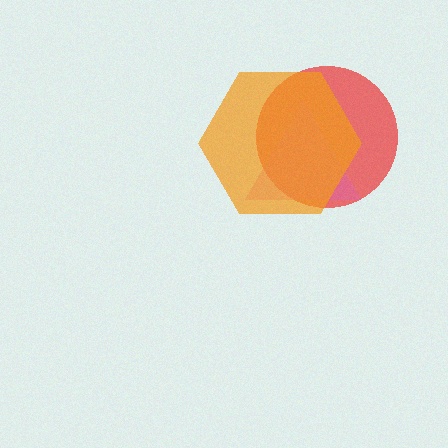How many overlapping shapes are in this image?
There are 3 overlapping shapes in the image.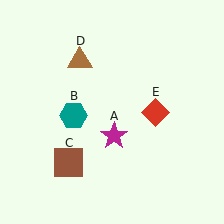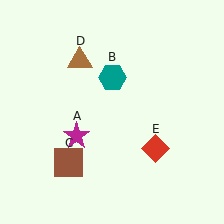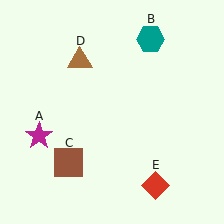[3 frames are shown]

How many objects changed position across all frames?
3 objects changed position: magenta star (object A), teal hexagon (object B), red diamond (object E).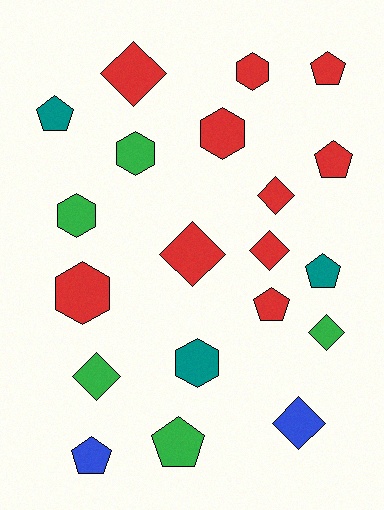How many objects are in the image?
There are 20 objects.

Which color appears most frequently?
Red, with 10 objects.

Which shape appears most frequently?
Pentagon, with 7 objects.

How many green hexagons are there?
There are 2 green hexagons.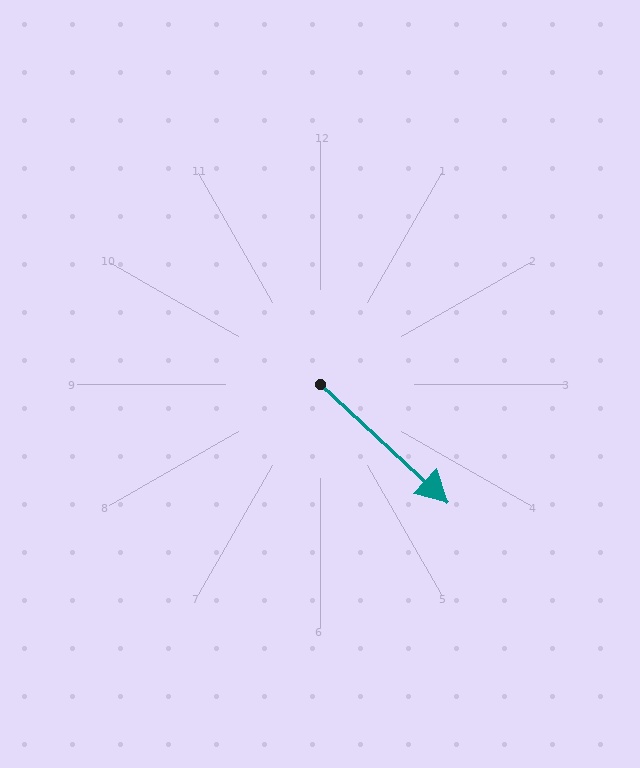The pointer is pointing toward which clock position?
Roughly 4 o'clock.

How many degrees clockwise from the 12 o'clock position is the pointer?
Approximately 133 degrees.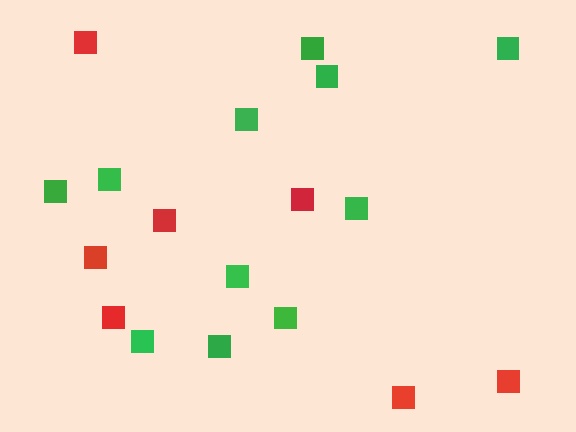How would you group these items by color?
There are 2 groups: one group of green squares (11) and one group of red squares (7).